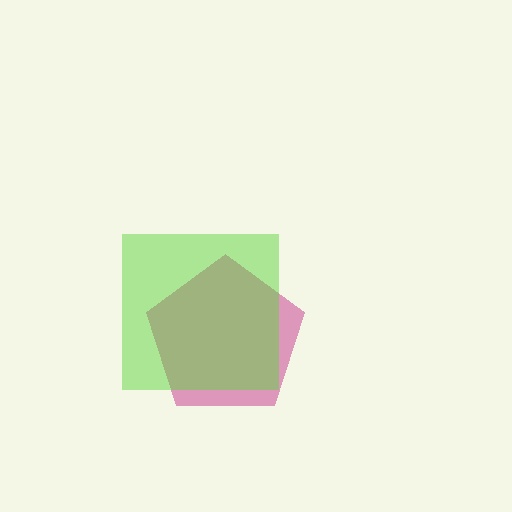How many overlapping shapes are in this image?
There are 2 overlapping shapes in the image.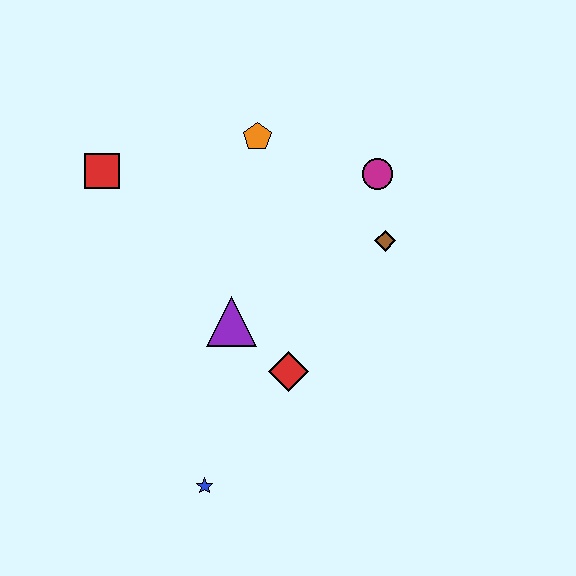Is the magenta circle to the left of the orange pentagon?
No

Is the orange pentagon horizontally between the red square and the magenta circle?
Yes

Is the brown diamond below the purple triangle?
No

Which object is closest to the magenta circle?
The brown diamond is closest to the magenta circle.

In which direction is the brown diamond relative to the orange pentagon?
The brown diamond is to the right of the orange pentagon.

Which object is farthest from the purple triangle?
The magenta circle is farthest from the purple triangle.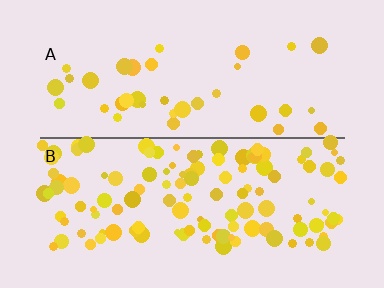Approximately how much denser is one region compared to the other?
Approximately 3.1× — region B over region A.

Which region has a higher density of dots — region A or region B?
B (the bottom).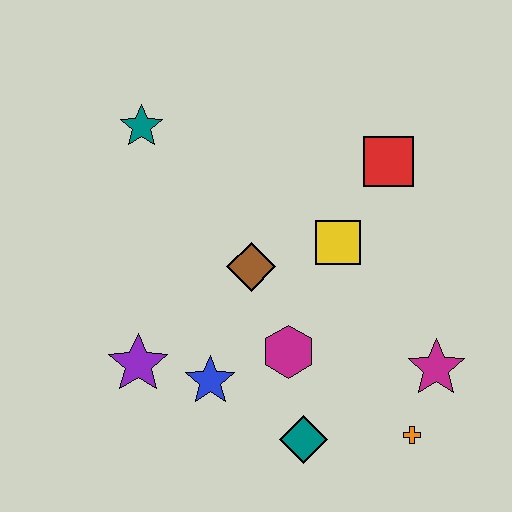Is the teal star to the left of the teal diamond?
Yes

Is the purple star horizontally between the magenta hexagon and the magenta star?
No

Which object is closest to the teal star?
The brown diamond is closest to the teal star.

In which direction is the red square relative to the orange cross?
The red square is above the orange cross.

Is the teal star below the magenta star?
No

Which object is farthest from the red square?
The purple star is farthest from the red square.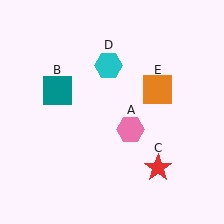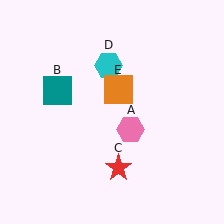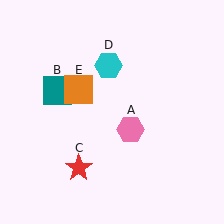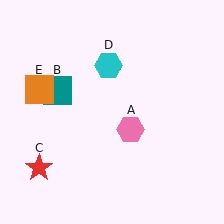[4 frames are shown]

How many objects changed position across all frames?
2 objects changed position: red star (object C), orange square (object E).